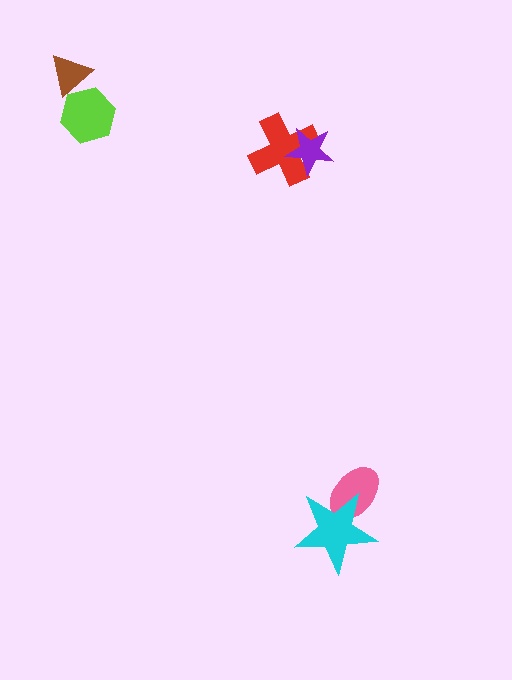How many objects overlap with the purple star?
1 object overlaps with the purple star.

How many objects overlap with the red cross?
1 object overlaps with the red cross.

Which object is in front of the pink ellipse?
The cyan star is in front of the pink ellipse.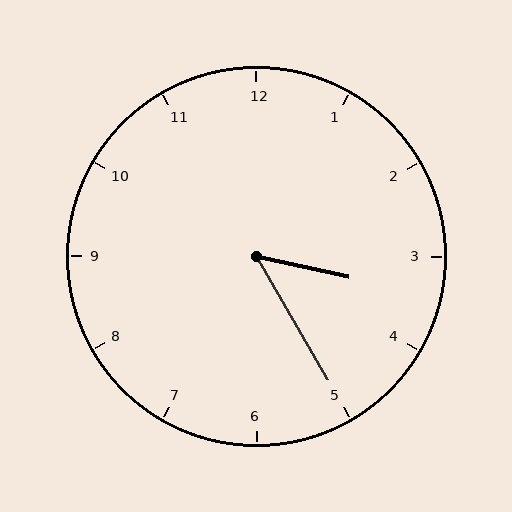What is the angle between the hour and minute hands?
Approximately 48 degrees.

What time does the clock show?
3:25.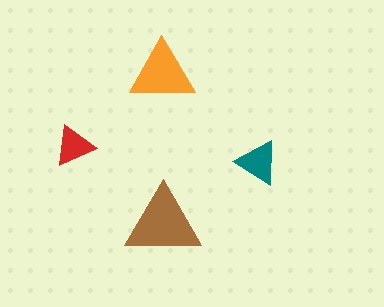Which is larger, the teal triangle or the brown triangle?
The brown one.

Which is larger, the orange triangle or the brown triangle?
The brown one.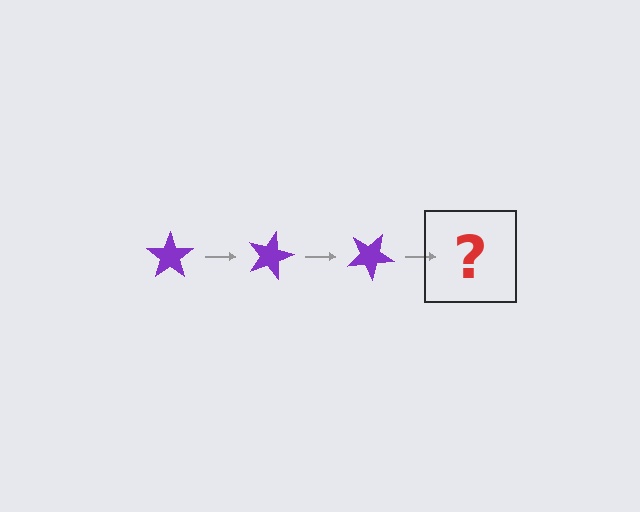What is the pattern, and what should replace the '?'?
The pattern is that the star rotates 15 degrees each step. The '?' should be a purple star rotated 45 degrees.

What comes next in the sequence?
The next element should be a purple star rotated 45 degrees.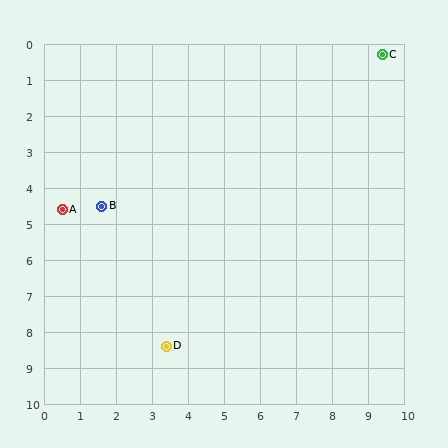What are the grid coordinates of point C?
Point C is at approximately (9.4, 0.3).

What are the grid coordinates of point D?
Point D is at approximately (3.4, 8.4).